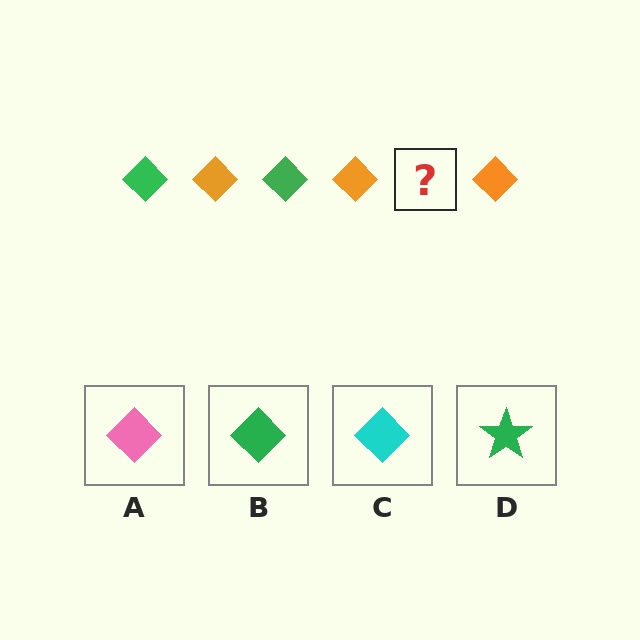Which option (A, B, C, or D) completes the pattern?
B.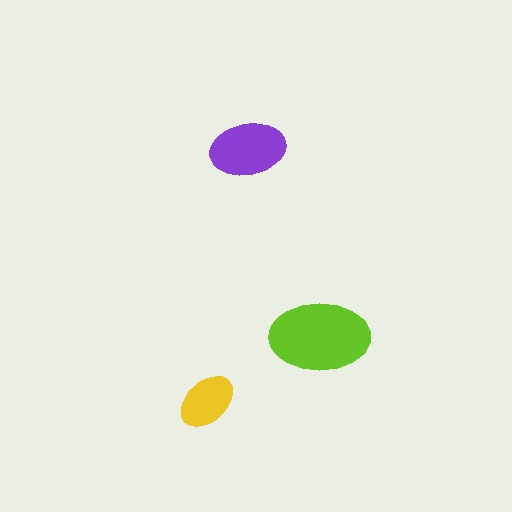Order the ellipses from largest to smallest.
the lime one, the purple one, the yellow one.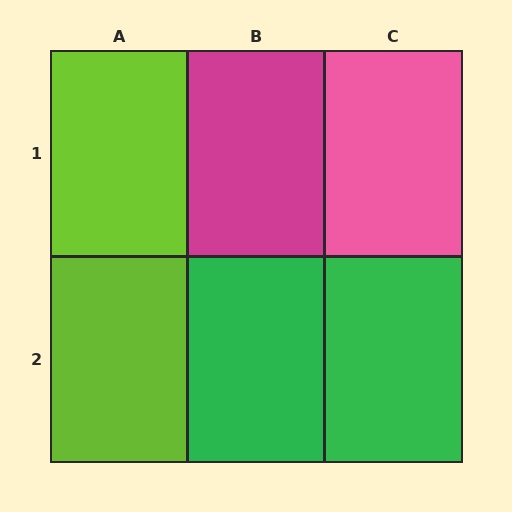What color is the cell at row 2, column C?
Green.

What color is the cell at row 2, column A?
Lime.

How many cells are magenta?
1 cell is magenta.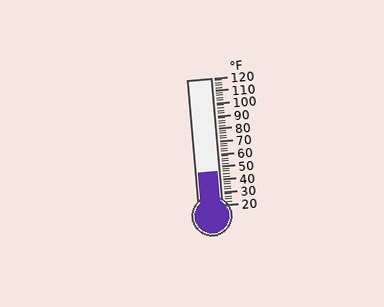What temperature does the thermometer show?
The thermometer shows approximately 46°F.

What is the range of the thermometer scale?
The thermometer scale ranges from 20°F to 120°F.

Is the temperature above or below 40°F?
The temperature is above 40°F.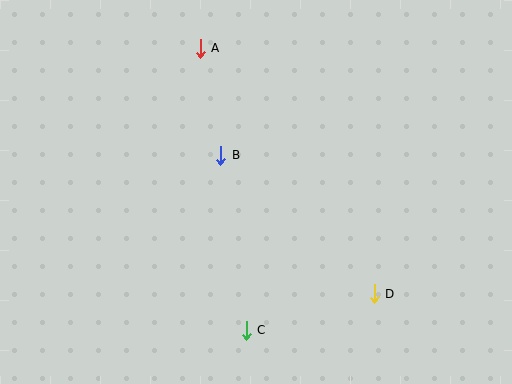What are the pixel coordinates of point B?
Point B is at (221, 155).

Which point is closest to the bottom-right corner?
Point D is closest to the bottom-right corner.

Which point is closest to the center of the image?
Point B at (221, 155) is closest to the center.